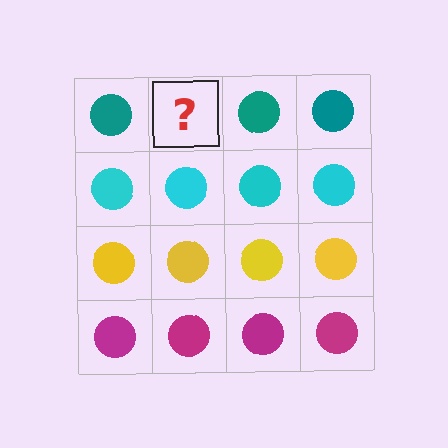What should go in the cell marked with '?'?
The missing cell should contain a teal circle.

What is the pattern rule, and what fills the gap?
The rule is that each row has a consistent color. The gap should be filled with a teal circle.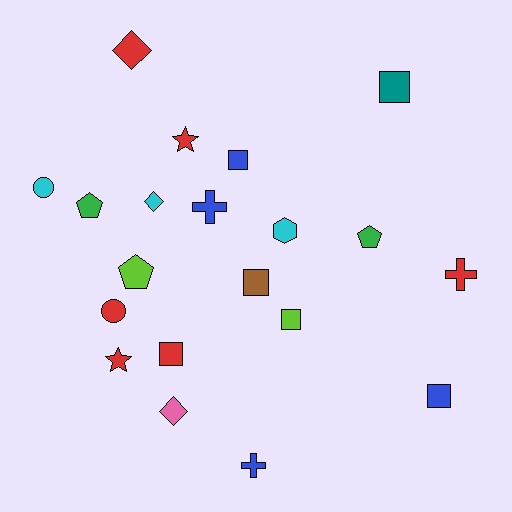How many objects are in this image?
There are 20 objects.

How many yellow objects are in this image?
There are no yellow objects.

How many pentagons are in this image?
There are 3 pentagons.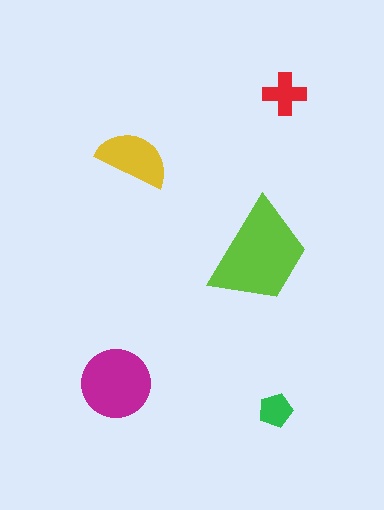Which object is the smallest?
The green pentagon.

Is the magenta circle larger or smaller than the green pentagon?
Larger.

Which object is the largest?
The lime trapezoid.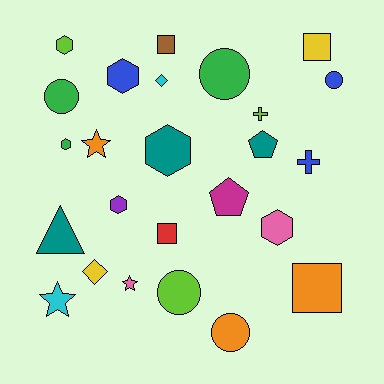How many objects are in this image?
There are 25 objects.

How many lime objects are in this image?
There are 3 lime objects.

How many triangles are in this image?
There is 1 triangle.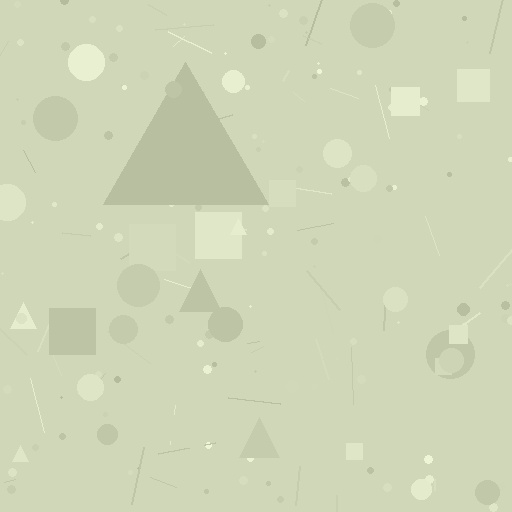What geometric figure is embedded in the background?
A triangle is embedded in the background.